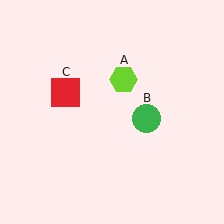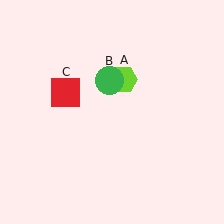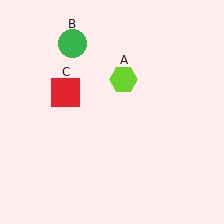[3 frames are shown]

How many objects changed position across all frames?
1 object changed position: green circle (object B).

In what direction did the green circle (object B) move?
The green circle (object B) moved up and to the left.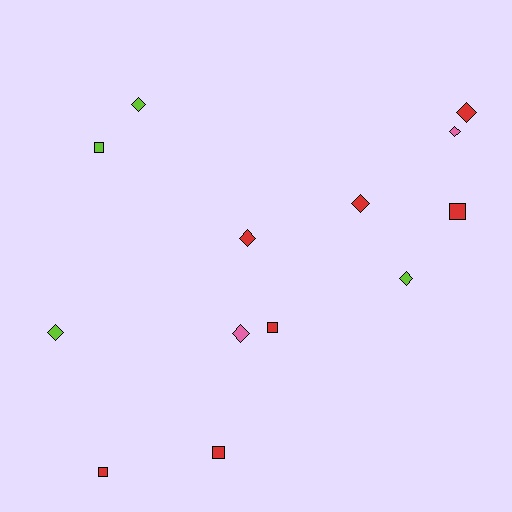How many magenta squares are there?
There are no magenta squares.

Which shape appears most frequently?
Diamond, with 8 objects.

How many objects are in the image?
There are 13 objects.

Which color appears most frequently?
Red, with 7 objects.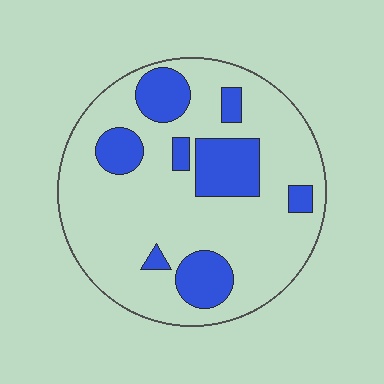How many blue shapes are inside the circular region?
8.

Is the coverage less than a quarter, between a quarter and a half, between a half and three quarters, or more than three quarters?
Less than a quarter.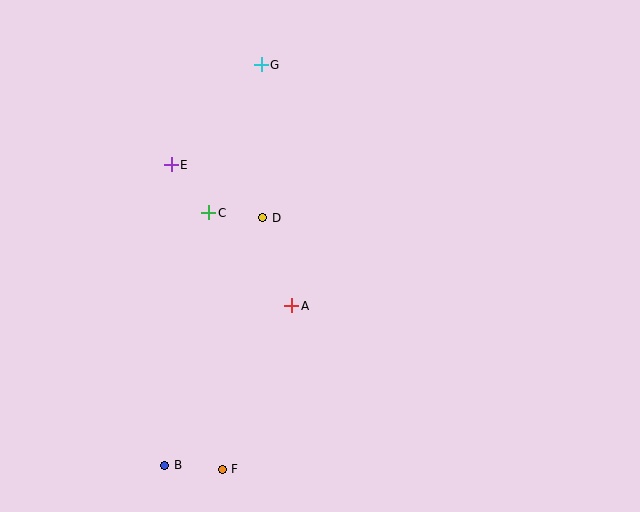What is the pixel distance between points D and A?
The distance between D and A is 93 pixels.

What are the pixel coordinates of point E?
Point E is at (171, 165).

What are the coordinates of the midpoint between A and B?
The midpoint between A and B is at (228, 386).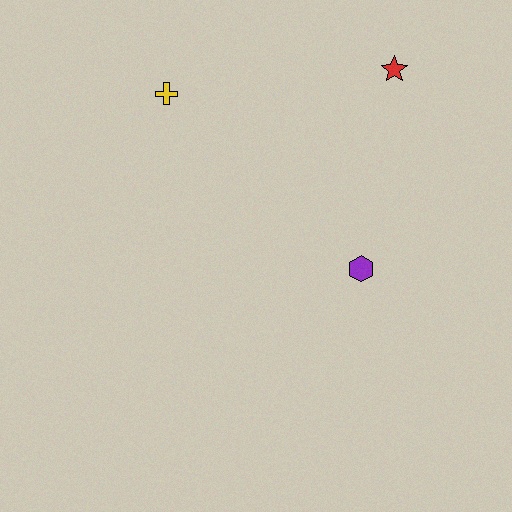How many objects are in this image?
There are 3 objects.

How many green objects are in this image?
There are no green objects.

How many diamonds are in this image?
There are no diamonds.